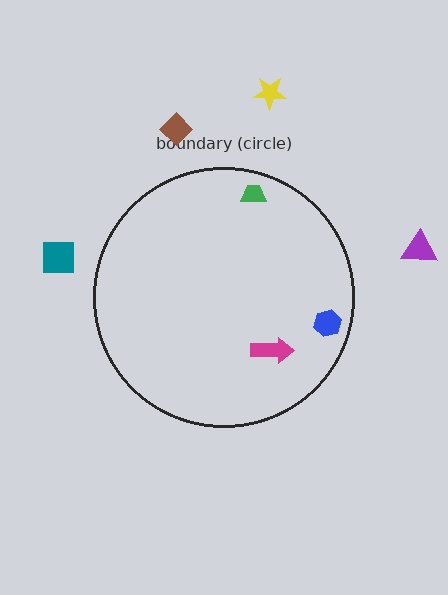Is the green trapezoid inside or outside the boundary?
Inside.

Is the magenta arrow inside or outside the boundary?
Inside.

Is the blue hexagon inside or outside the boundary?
Inside.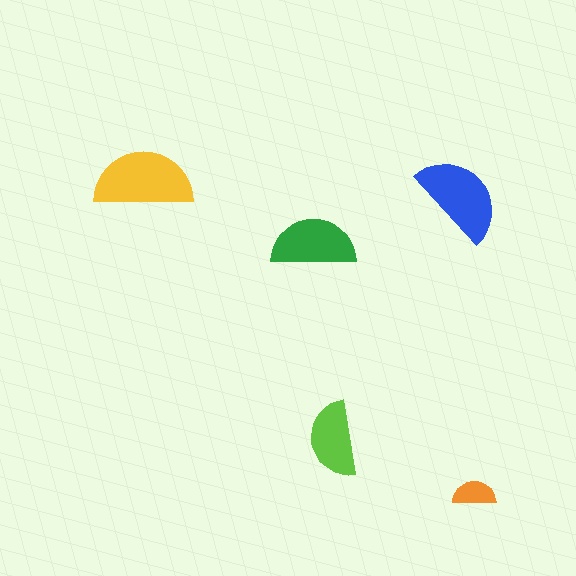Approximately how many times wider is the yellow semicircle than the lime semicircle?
About 1.5 times wider.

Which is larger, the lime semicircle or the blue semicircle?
The blue one.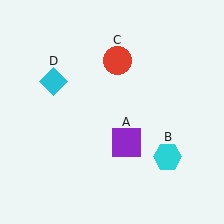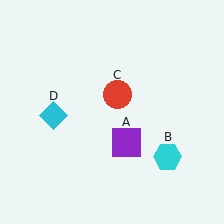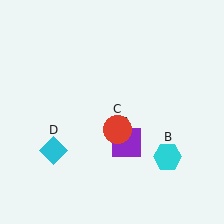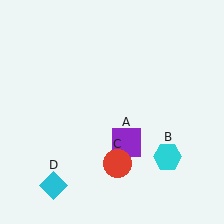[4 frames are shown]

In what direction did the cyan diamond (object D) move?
The cyan diamond (object D) moved down.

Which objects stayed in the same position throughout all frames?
Purple square (object A) and cyan hexagon (object B) remained stationary.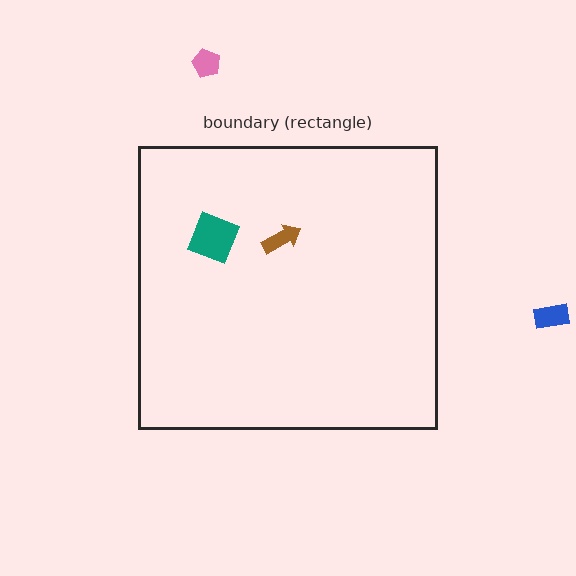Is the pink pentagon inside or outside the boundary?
Outside.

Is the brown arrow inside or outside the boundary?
Inside.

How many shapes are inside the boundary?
2 inside, 2 outside.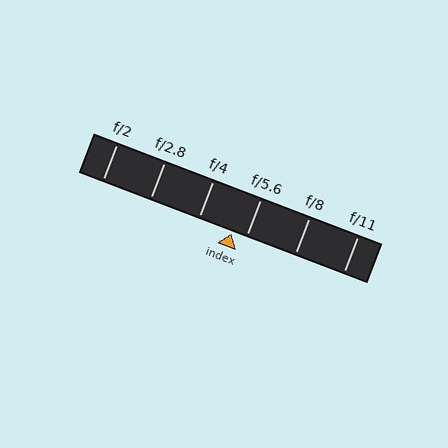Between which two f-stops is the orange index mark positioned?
The index mark is between f/4 and f/5.6.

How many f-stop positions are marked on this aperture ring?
There are 6 f-stop positions marked.